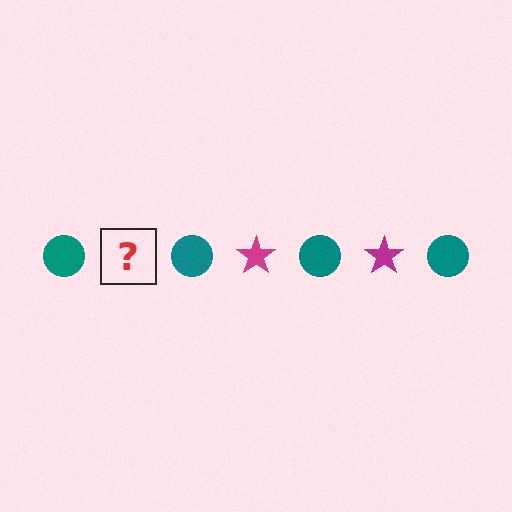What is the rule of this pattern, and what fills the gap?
The rule is that the pattern alternates between teal circle and magenta star. The gap should be filled with a magenta star.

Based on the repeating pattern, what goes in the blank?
The blank should be a magenta star.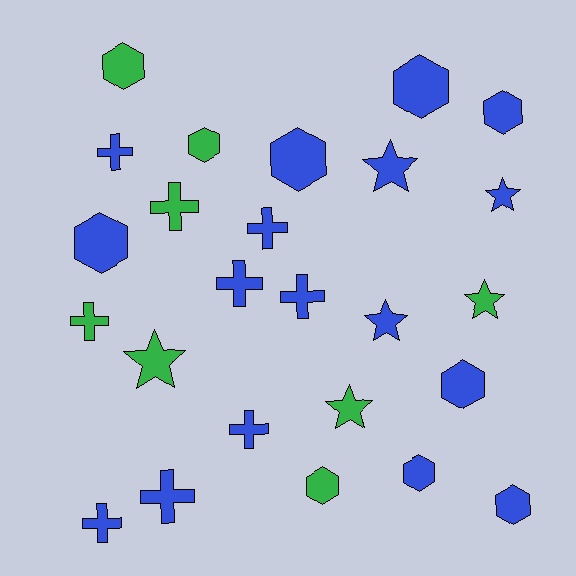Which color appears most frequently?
Blue, with 17 objects.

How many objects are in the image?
There are 25 objects.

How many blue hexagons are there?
There are 7 blue hexagons.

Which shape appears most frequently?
Hexagon, with 10 objects.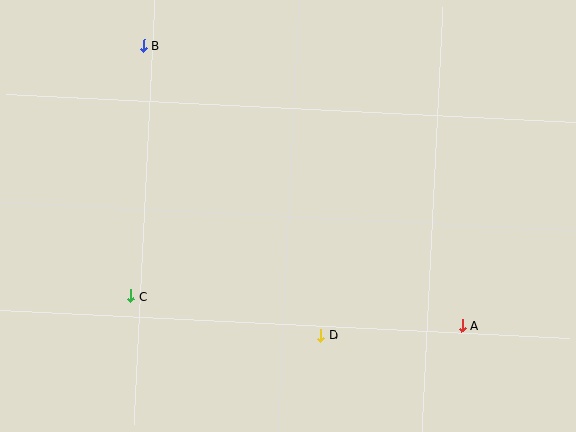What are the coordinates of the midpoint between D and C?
The midpoint between D and C is at (226, 315).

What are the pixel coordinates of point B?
Point B is at (144, 46).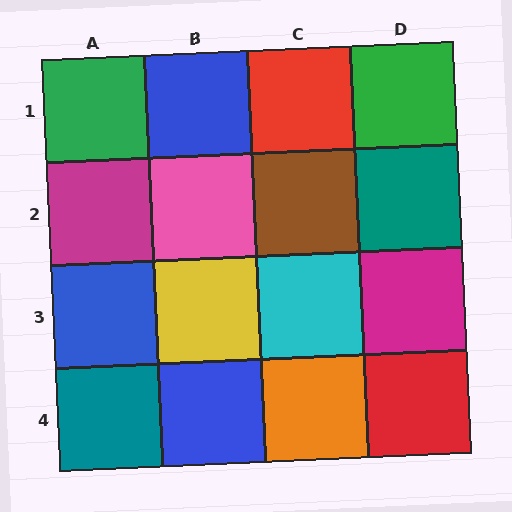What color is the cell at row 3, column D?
Magenta.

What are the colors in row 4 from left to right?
Teal, blue, orange, red.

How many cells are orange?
1 cell is orange.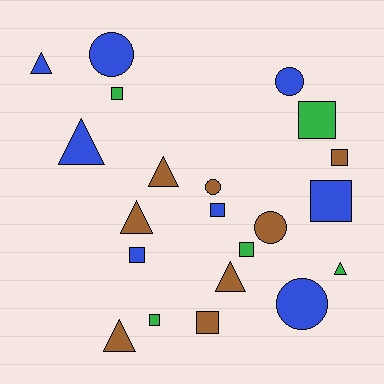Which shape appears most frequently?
Square, with 9 objects.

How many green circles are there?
There are no green circles.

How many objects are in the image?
There are 21 objects.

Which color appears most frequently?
Brown, with 8 objects.